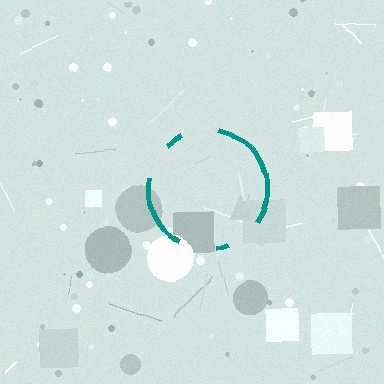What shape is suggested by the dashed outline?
The dashed outline suggests a circle.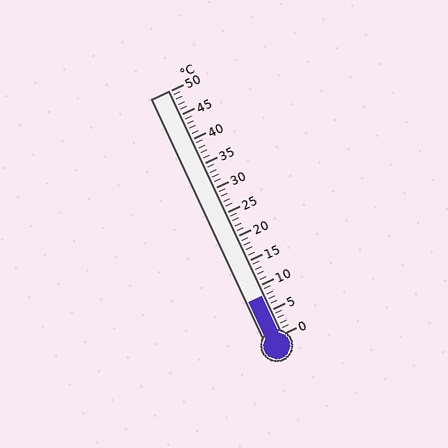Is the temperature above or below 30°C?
The temperature is below 30°C.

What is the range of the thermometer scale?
The thermometer scale ranges from 0°C to 50°C.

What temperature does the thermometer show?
The thermometer shows approximately 8°C.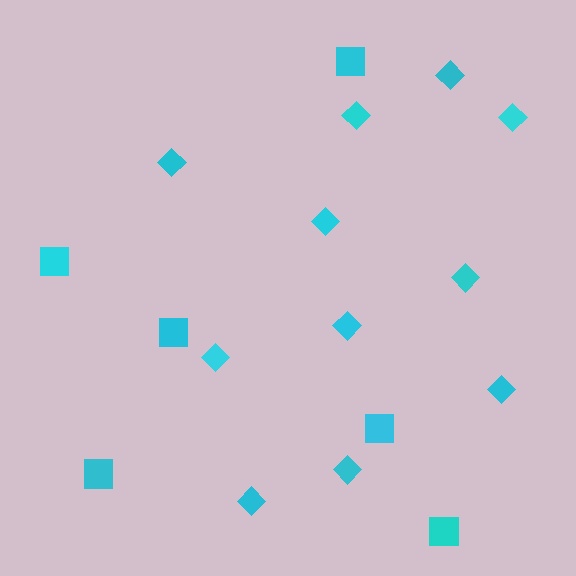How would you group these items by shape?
There are 2 groups: one group of diamonds (11) and one group of squares (6).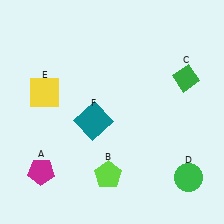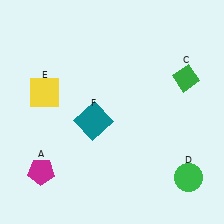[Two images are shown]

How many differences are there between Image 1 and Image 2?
There is 1 difference between the two images.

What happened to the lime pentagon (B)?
The lime pentagon (B) was removed in Image 2. It was in the bottom-left area of Image 1.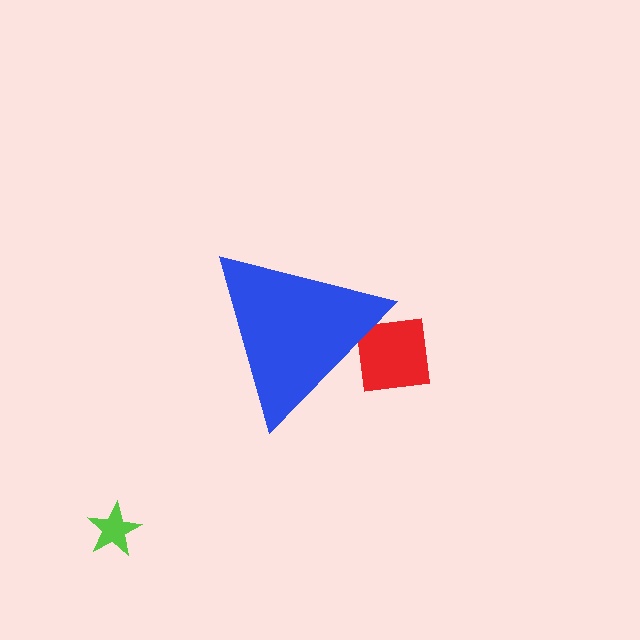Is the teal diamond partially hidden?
Yes, the teal diamond is partially hidden behind the blue triangle.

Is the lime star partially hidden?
No, the lime star is fully visible.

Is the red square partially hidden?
Yes, the red square is partially hidden behind the blue triangle.